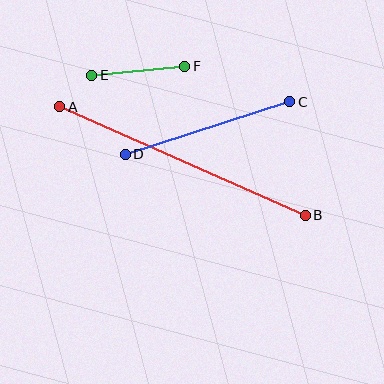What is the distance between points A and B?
The distance is approximately 268 pixels.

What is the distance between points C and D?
The distance is approximately 172 pixels.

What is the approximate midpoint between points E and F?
The midpoint is at approximately (138, 71) pixels.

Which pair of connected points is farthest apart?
Points A and B are farthest apart.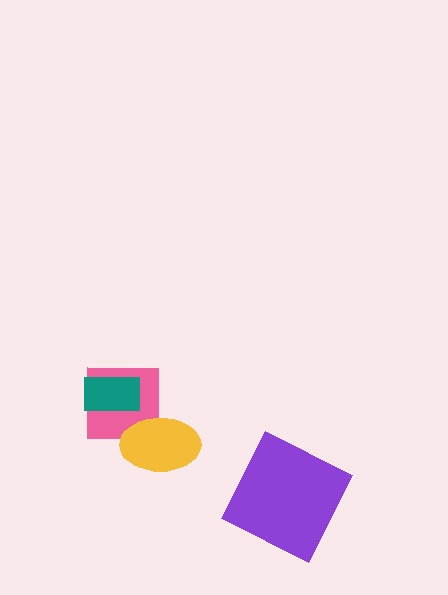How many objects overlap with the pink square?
2 objects overlap with the pink square.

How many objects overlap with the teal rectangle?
1 object overlaps with the teal rectangle.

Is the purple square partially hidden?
No, no other shape covers it.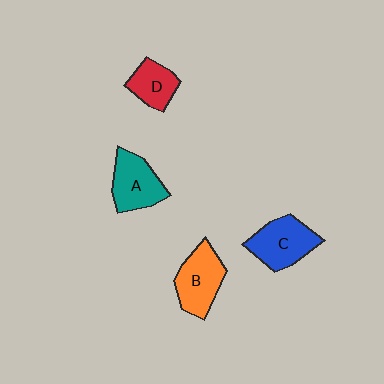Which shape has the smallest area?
Shape D (red).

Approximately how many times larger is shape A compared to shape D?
Approximately 1.4 times.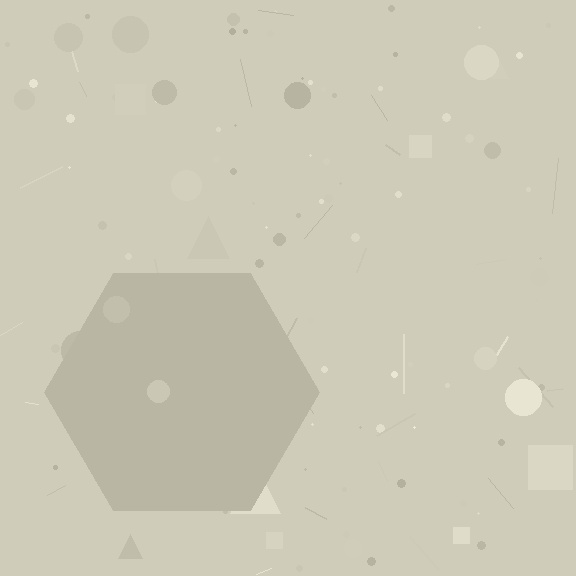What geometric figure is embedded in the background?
A hexagon is embedded in the background.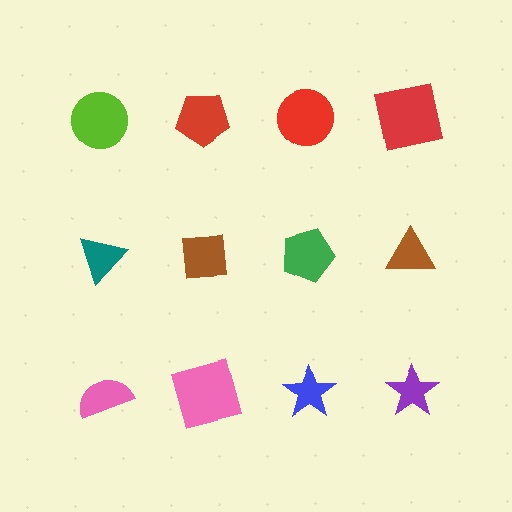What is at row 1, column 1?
A lime circle.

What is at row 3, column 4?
A purple star.